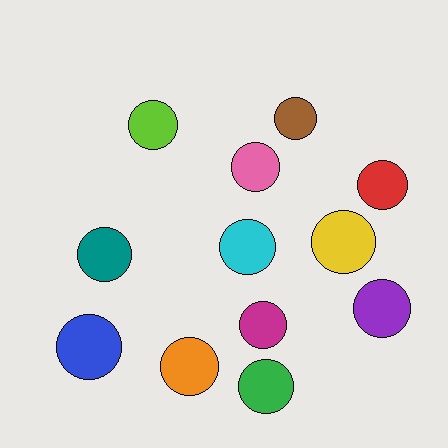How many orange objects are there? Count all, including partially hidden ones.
There is 1 orange object.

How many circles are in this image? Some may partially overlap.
There are 12 circles.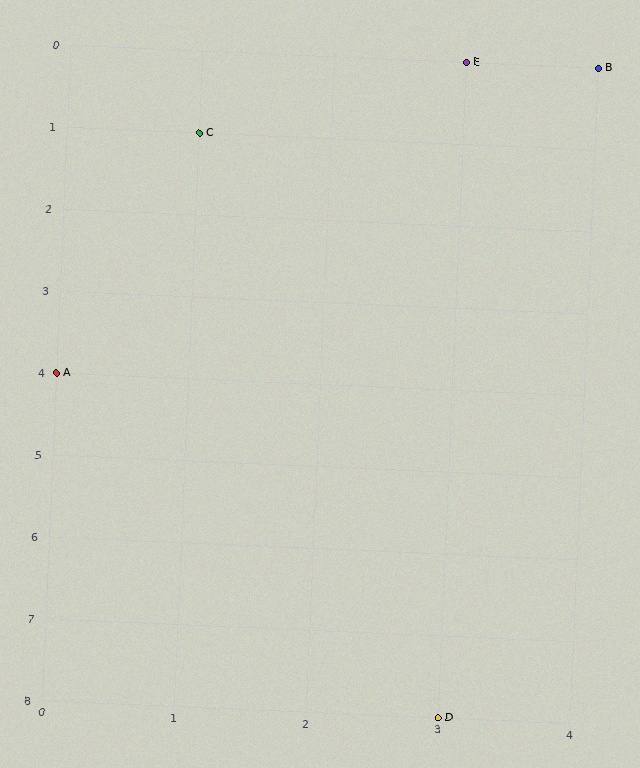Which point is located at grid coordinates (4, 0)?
Point B is at (4, 0).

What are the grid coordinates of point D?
Point D is at grid coordinates (3, 8).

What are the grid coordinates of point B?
Point B is at grid coordinates (4, 0).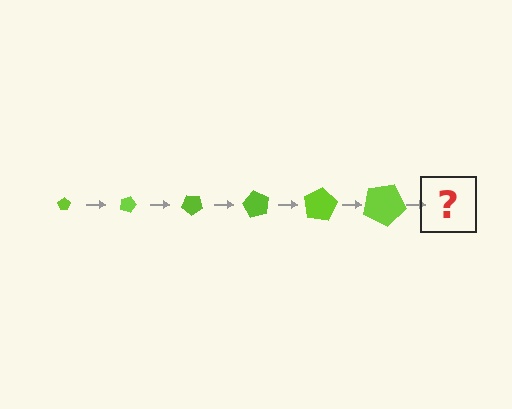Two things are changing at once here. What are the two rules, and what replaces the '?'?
The two rules are that the pentagon grows larger each step and it rotates 20 degrees each step. The '?' should be a pentagon, larger than the previous one and rotated 120 degrees from the start.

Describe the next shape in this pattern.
It should be a pentagon, larger than the previous one and rotated 120 degrees from the start.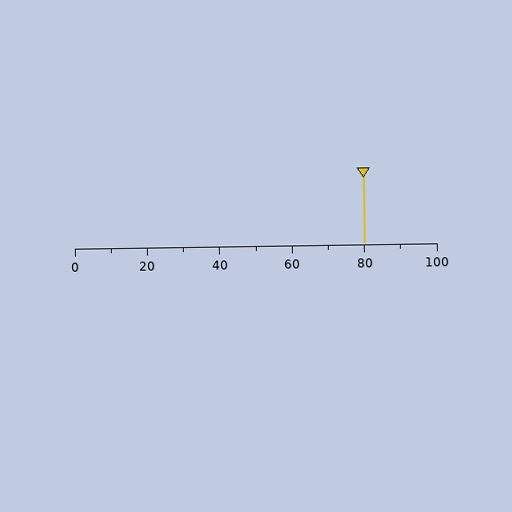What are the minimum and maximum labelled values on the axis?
The axis runs from 0 to 100.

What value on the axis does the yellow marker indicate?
The marker indicates approximately 80.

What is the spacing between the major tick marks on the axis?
The major ticks are spaced 20 apart.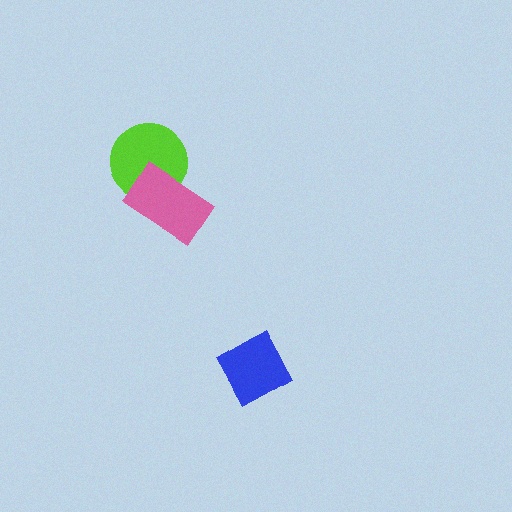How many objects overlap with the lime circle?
1 object overlaps with the lime circle.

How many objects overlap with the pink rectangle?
1 object overlaps with the pink rectangle.